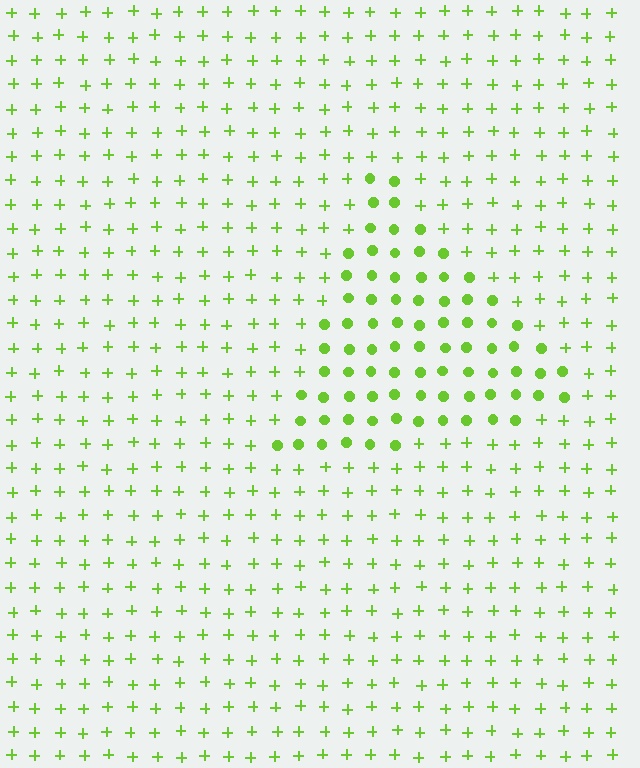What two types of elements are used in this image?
The image uses circles inside the triangle region and plus signs outside it.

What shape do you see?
I see a triangle.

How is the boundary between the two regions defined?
The boundary is defined by a change in element shape: circles inside vs. plus signs outside. All elements share the same color and spacing.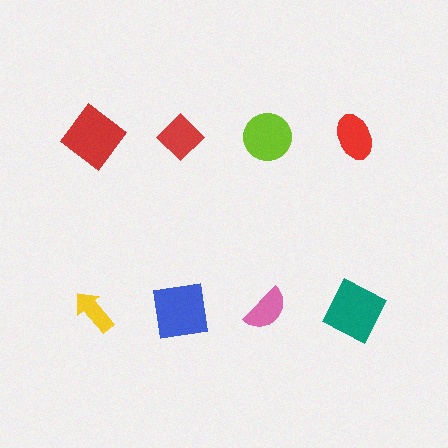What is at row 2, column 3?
A pink semicircle.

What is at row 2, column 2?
A blue square.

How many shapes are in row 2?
4 shapes.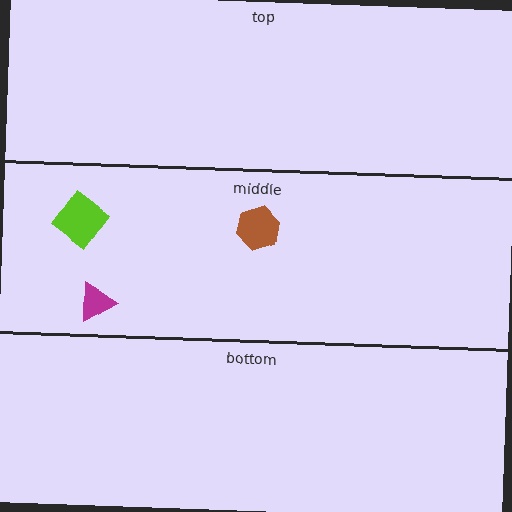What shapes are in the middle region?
The magenta triangle, the brown hexagon, the lime diamond.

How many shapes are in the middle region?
3.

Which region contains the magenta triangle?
The middle region.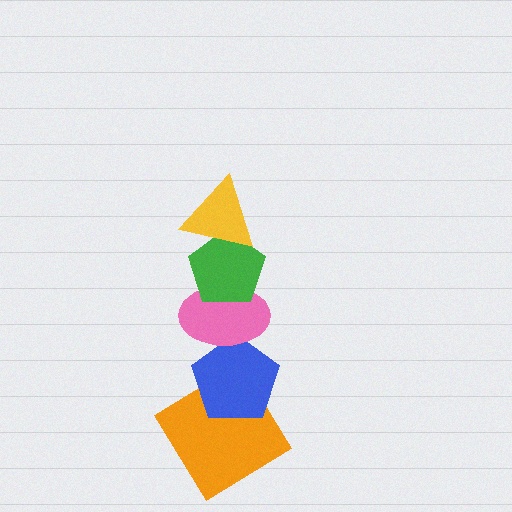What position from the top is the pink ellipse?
The pink ellipse is 3rd from the top.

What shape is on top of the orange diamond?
The blue pentagon is on top of the orange diamond.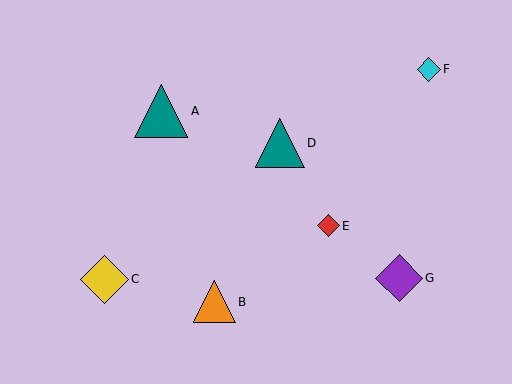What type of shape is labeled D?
Shape D is a teal triangle.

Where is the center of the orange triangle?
The center of the orange triangle is at (214, 302).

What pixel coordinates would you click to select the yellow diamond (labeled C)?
Click at (104, 279) to select the yellow diamond C.